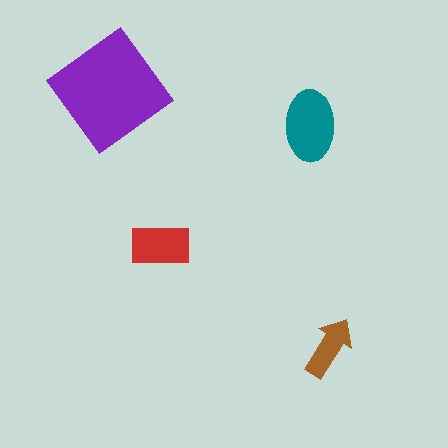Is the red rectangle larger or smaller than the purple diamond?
Smaller.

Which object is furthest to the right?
The brown arrow is rightmost.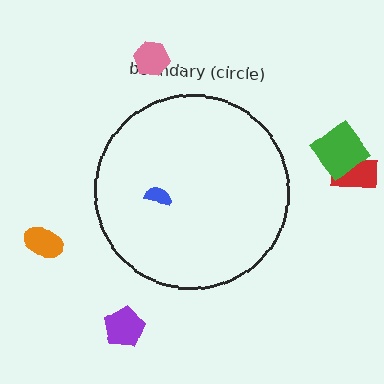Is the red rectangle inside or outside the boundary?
Outside.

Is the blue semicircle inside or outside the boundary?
Inside.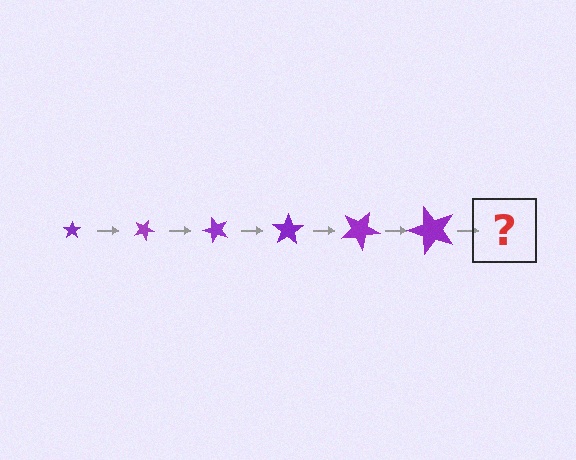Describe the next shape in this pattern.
It should be a star, larger than the previous one and rotated 150 degrees from the start.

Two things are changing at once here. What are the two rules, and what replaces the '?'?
The two rules are that the star grows larger each step and it rotates 25 degrees each step. The '?' should be a star, larger than the previous one and rotated 150 degrees from the start.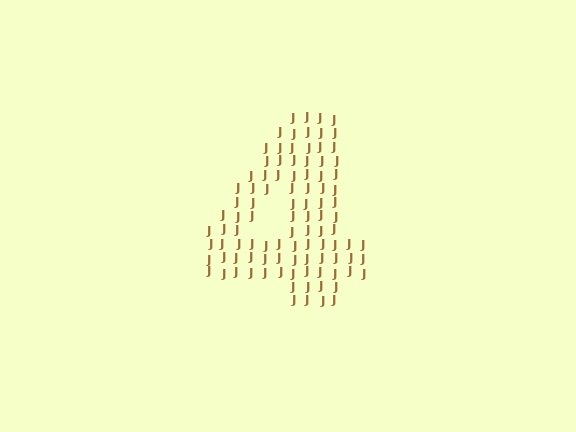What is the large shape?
The large shape is the digit 4.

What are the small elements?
The small elements are letter J's.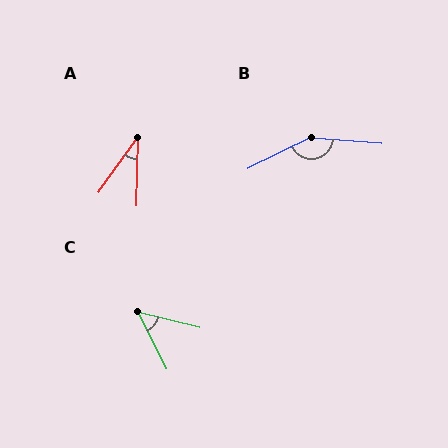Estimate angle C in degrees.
Approximately 50 degrees.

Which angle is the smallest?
A, at approximately 34 degrees.